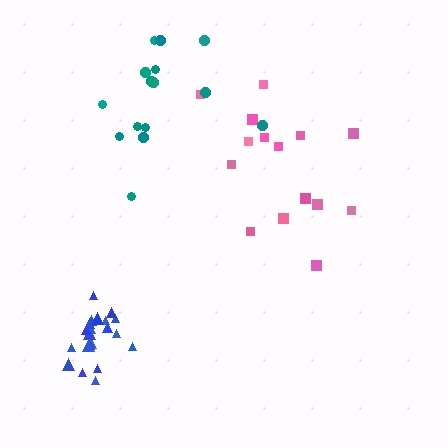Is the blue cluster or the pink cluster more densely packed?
Blue.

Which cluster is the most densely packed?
Blue.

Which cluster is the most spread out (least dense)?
Pink.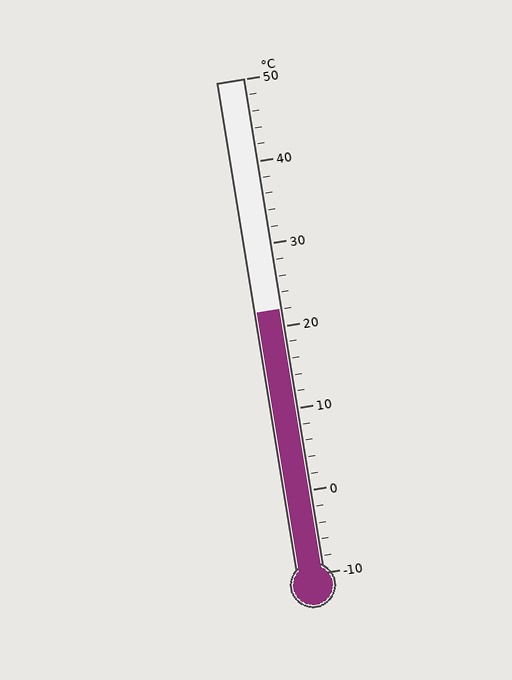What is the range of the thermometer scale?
The thermometer scale ranges from -10°C to 50°C.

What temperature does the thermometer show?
The thermometer shows approximately 22°C.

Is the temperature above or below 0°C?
The temperature is above 0°C.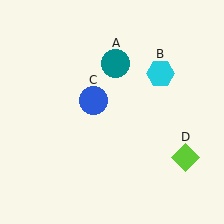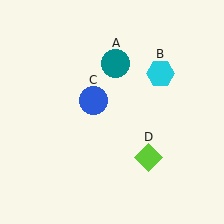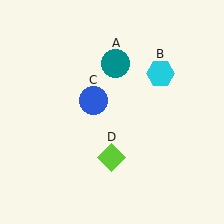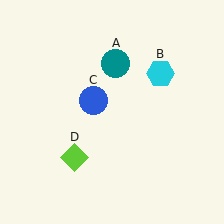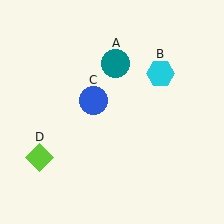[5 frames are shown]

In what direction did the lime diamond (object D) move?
The lime diamond (object D) moved left.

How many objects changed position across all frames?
1 object changed position: lime diamond (object D).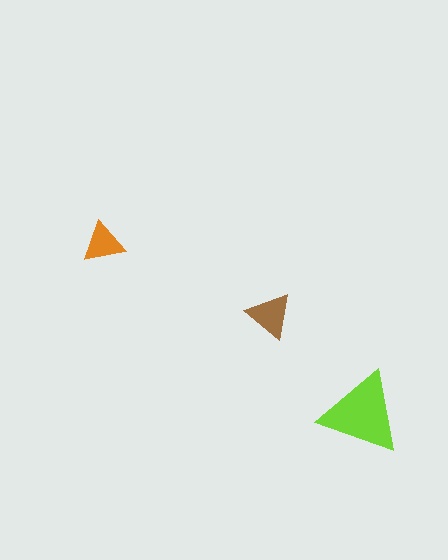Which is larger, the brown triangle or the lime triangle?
The lime one.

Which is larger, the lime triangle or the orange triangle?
The lime one.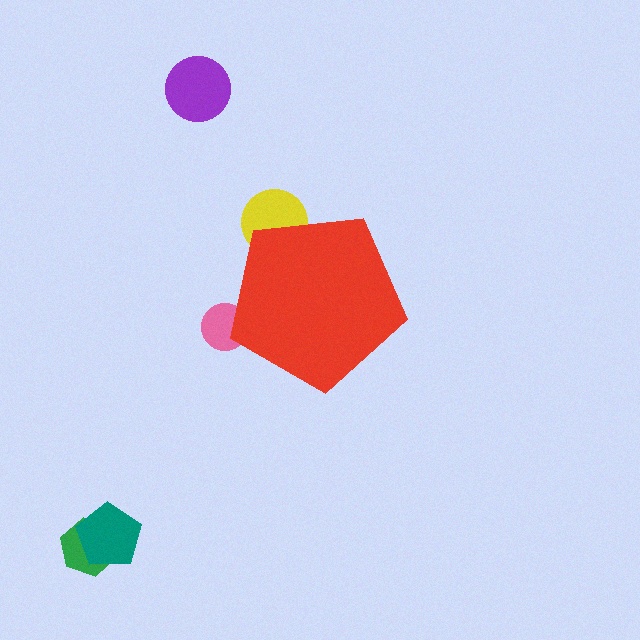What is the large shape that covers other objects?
A red pentagon.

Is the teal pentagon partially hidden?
No, the teal pentagon is fully visible.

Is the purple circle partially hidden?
No, the purple circle is fully visible.